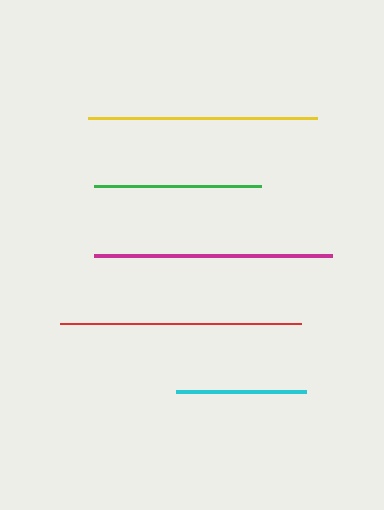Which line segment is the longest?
The red line is the longest at approximately 241 pixels.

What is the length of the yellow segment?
The yellow segment is approximately 229 pixels long.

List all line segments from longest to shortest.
From longest to shortest: red, magenta, yellow, green, cyan.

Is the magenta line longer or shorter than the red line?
The red line is longer than the magenta line.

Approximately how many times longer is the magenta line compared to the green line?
The magenta line is approximately 1.4 times the length of the green line.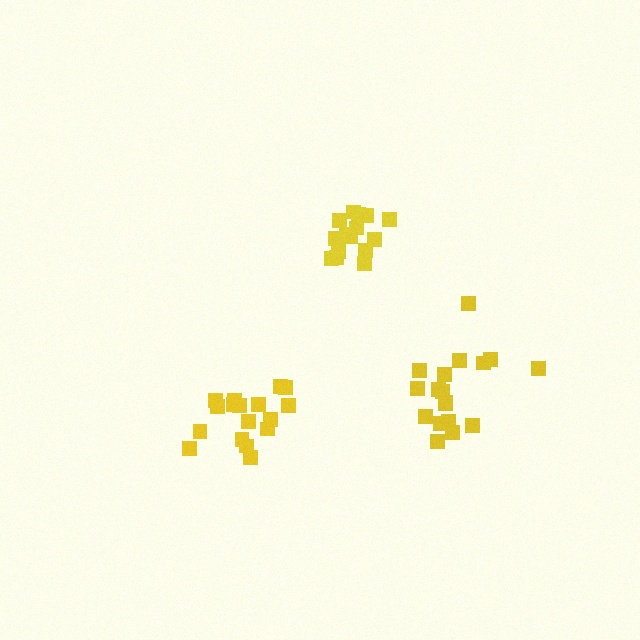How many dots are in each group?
Group 1: 18 dots, Group 2: 16 dots, Group 3: 17 dots (51 total).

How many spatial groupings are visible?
There are 3 spatial groupings.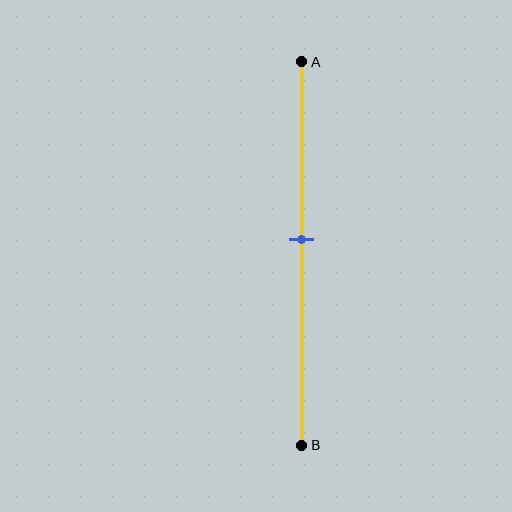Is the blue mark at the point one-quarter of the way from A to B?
No, the mark is at about 45% from A, not at the 25% one-quarter point.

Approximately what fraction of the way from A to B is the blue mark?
The blue mark is approximately 45% of the way from A to B.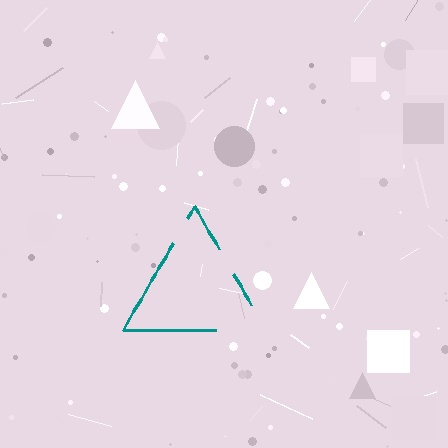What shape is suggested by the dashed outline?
The dashed outline suggests a triangle.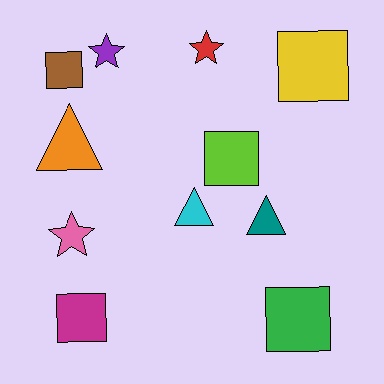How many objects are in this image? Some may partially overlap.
There are 11 objects.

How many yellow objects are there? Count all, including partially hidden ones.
There is 1 yellow object.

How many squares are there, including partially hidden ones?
There are 5 squares.